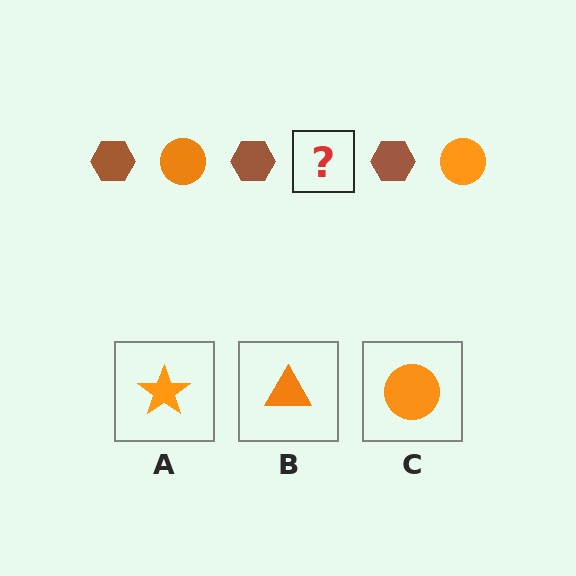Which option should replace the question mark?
Option C.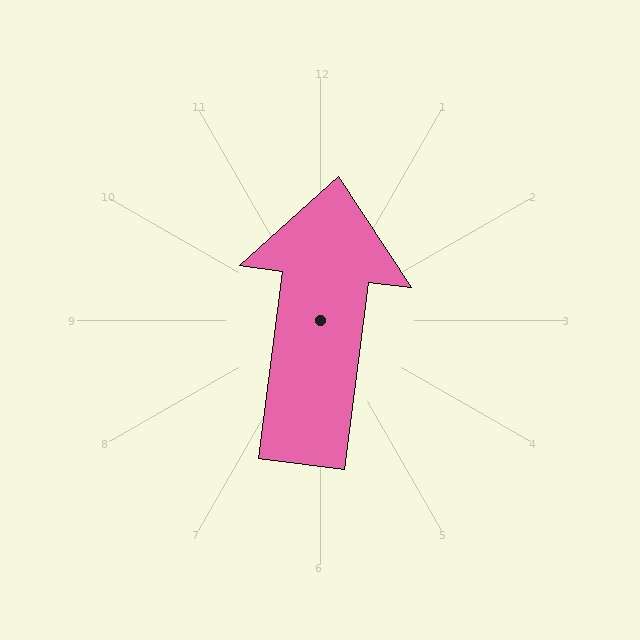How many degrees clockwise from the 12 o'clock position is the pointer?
Approximately 7 degrees.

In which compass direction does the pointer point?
North.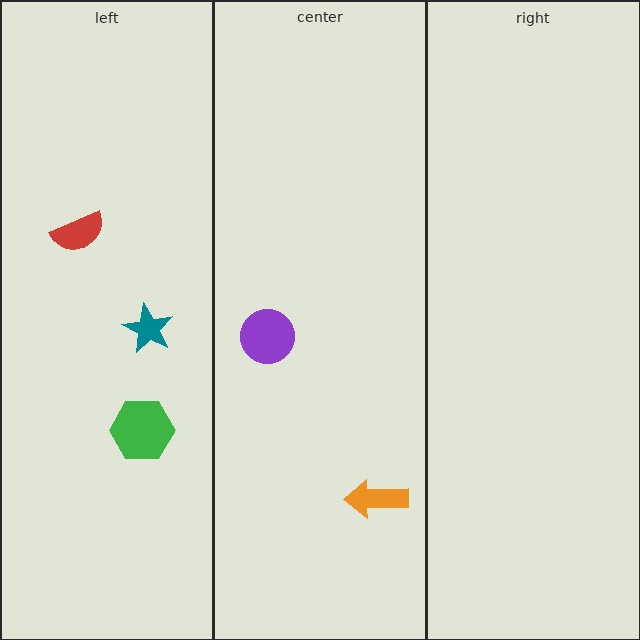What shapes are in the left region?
The teal star, the red semicircle, the green hexagon.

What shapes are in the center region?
The purple circle, the orange arrow.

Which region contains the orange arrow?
The center region.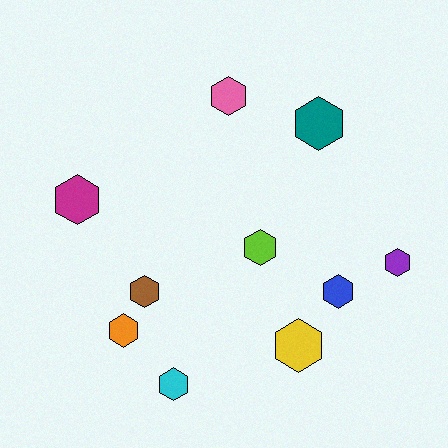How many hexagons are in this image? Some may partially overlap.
There are 10 hexagons.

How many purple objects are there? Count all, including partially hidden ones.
There is 1 purple object.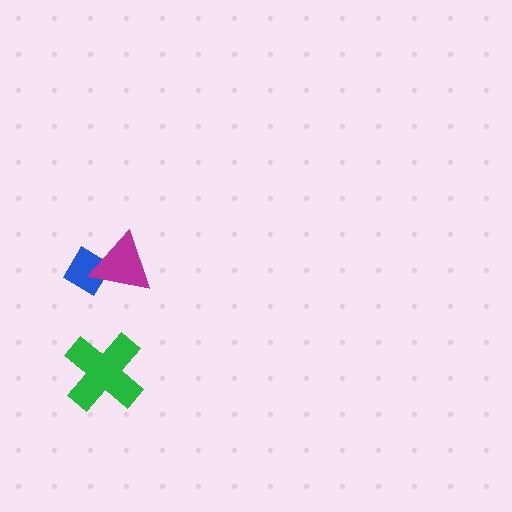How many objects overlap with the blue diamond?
1 object overlaps with the blue diamond.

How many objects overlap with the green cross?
0 objects overlap with the green cross.